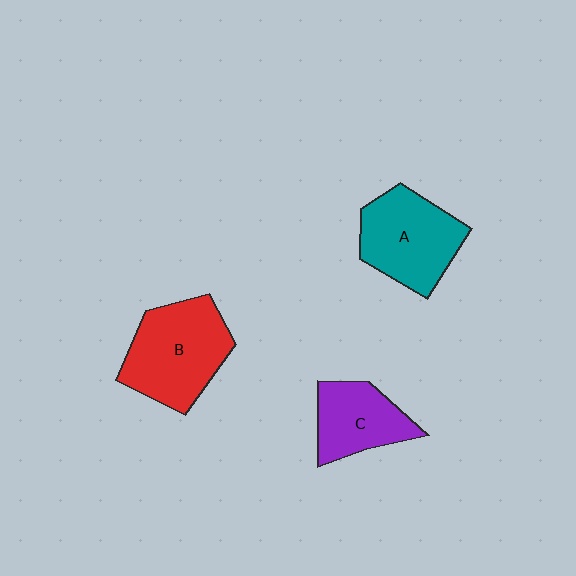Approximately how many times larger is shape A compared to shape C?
Approximately 1.3 times.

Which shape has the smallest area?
Shape C (purple).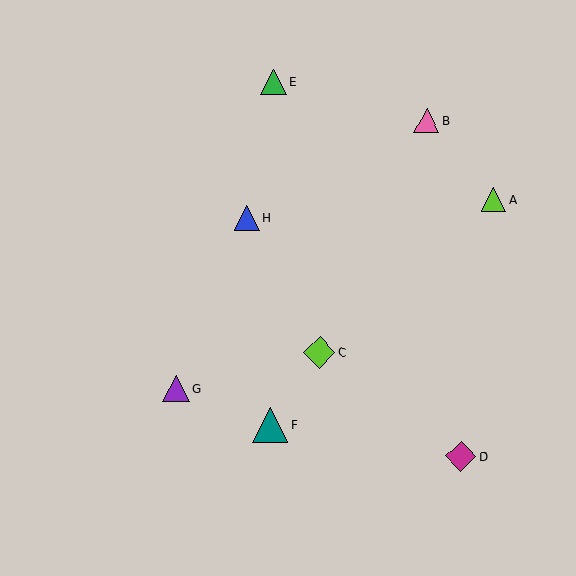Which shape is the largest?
The teal triangle (labeled F) is the largest.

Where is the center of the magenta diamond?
The center of the magenta diamond is at (461, 456).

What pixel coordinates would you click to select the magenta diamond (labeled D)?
Click at (461, 456) to select the magenta diamond D.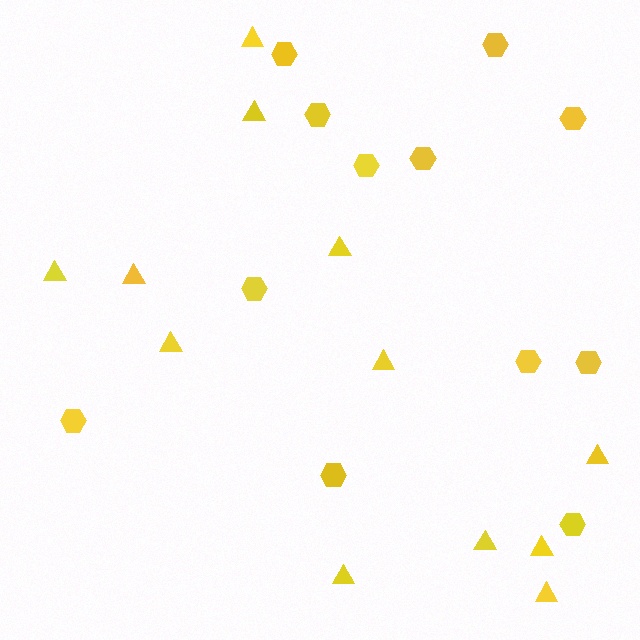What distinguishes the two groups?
There are 2 groups: one group of triangles (12) and one group of hexagons (12).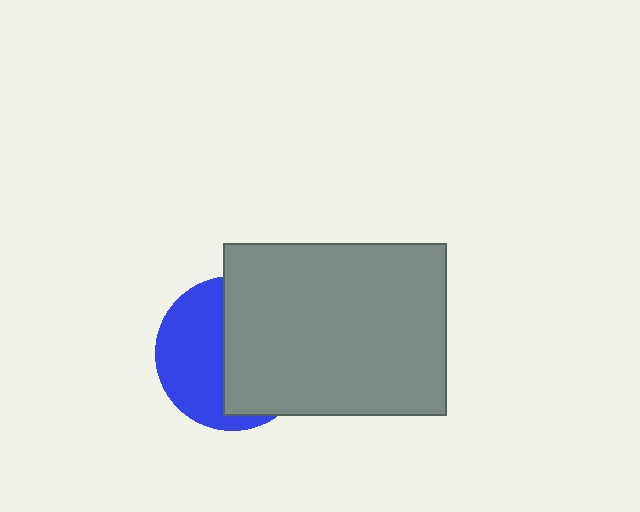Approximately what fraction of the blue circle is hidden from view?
Roughly 54% of the blue circle is hidden behind the gray rectangle.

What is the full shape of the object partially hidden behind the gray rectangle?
The partially hidden object is a blue circle.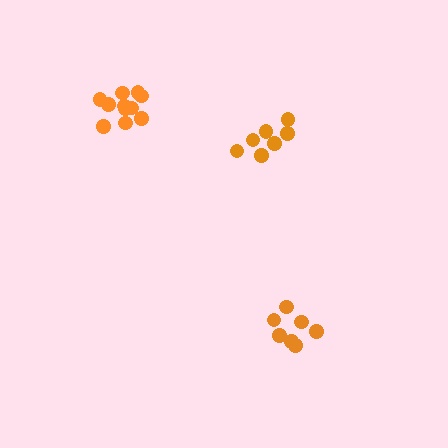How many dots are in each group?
Group 1: 7 dots, Group 2: 11 dots, Group 3: 7 dots (25 total).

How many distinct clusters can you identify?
There are 3 distinct clusters.